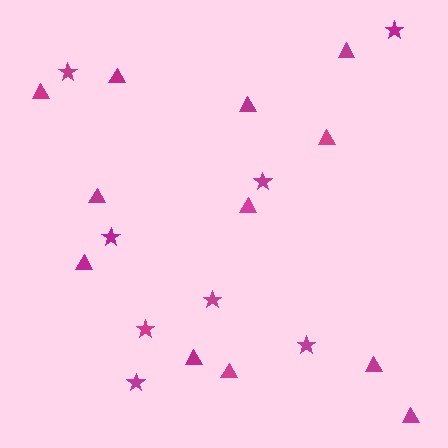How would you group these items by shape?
There are 2 groups: one group of stars (8) and one group of triangles (12).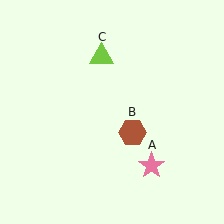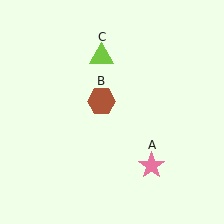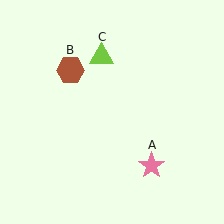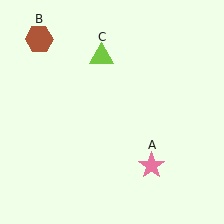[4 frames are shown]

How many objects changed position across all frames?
1 object changed position: brown hexagon (object B).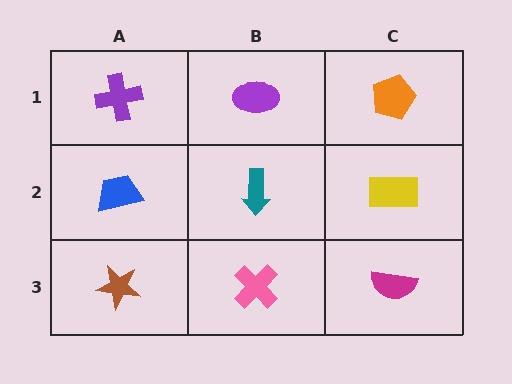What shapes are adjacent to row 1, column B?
A teal arrow (row 2, column B), a purple cross (row 1, column A), an orange pentagon (row 1, column C).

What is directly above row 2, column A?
A purple cross.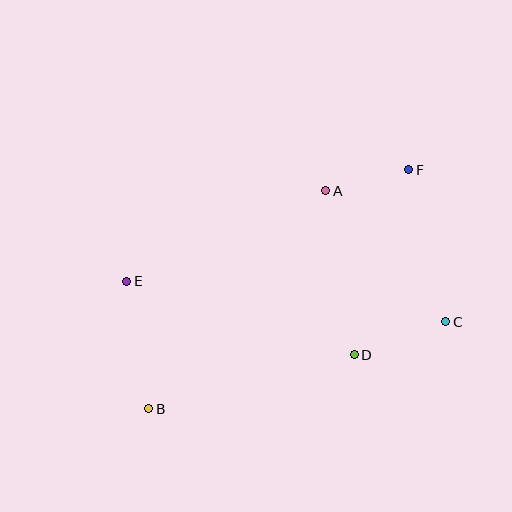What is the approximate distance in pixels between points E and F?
The distance between E and F is approximately 303 pixels.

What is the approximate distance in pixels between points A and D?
The distance between A and D is approximately 167 pixels.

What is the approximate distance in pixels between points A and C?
The distance between A and C is approximately 178 pixels.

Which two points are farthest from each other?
Points B and F are farthest from each other.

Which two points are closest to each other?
Points A and F are closest to each other.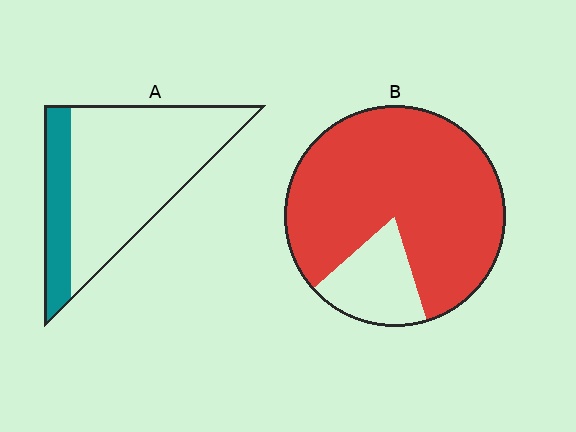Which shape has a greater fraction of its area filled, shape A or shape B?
Shape B.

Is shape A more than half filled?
No.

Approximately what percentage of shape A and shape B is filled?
A is approximately 25% and B is approximately 80%.